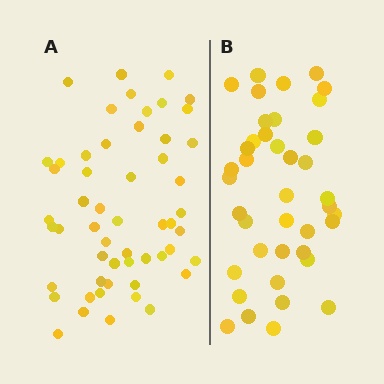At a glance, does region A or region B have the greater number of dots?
Region A (the left region) has more dots.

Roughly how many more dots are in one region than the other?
Region A has approximately 15 more dots than region B.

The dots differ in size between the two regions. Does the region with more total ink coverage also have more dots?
No. Region B has more total ink coverage because its dots are larger, but region A actually contains more individual dots. Total area can be misleading — the number of items is what matters here.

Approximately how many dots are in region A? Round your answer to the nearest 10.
About 50 dots. (The exact count is 54, which rounds to 50.)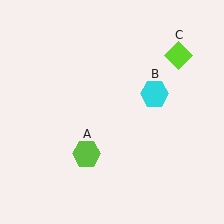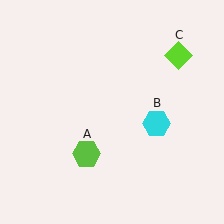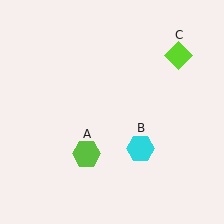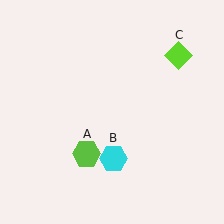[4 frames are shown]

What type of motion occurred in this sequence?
The cyan hexagon (object B) rotated clockwise around the center of the scene.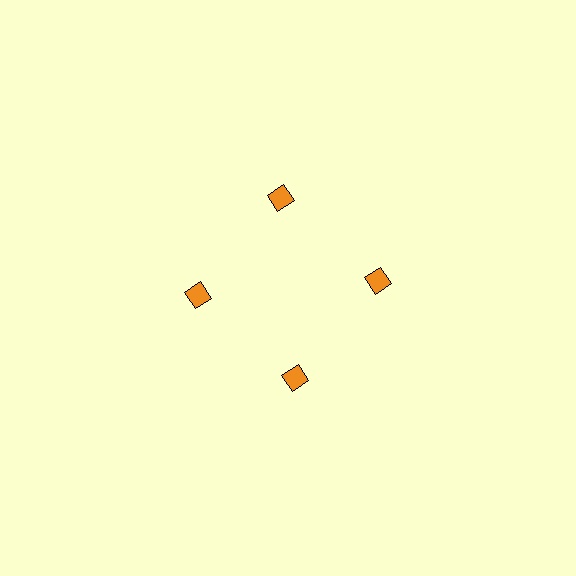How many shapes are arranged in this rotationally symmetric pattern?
There are 4 shapes, arranged in 4 groups of 1.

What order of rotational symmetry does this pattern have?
This pattern has 4-fold rotational symmetry.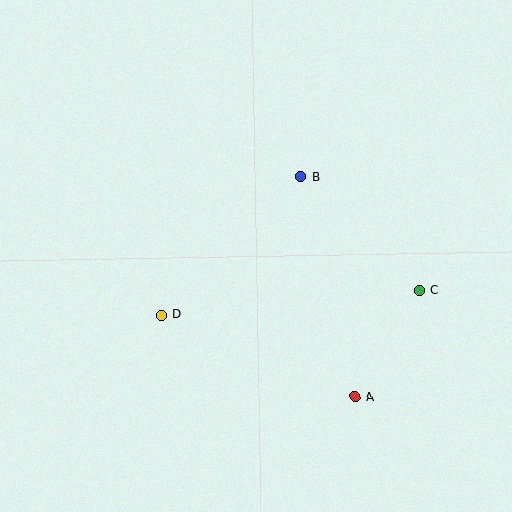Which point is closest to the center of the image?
Point B at (300, 177) is closest to the center.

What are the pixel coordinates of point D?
Point D is at (161, 315).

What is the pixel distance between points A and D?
The distance between A and D is 210 pixels.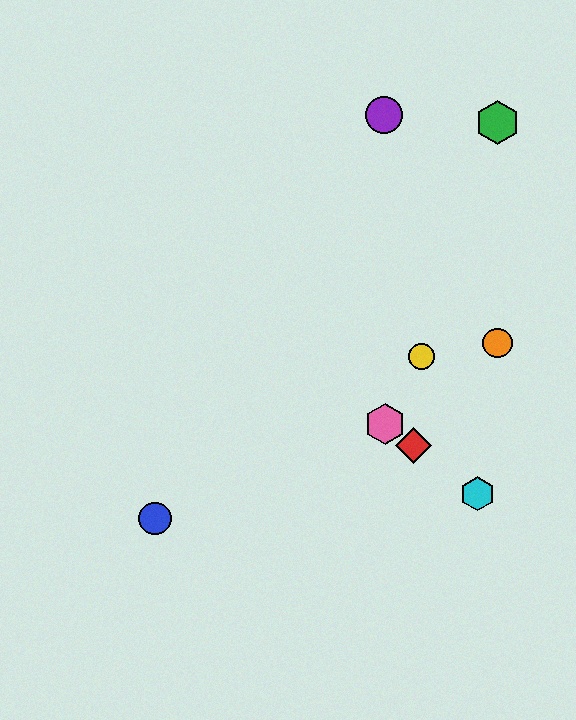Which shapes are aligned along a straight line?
The red diamond, the cyan hexagon, the pink hexagon are aligned along a straight line.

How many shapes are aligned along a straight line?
3 shapes (the red diamond, the cyan hexagon, the pink hexagon) are aligned along a straight line.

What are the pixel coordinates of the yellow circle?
The yellow circle is at (422, 357).